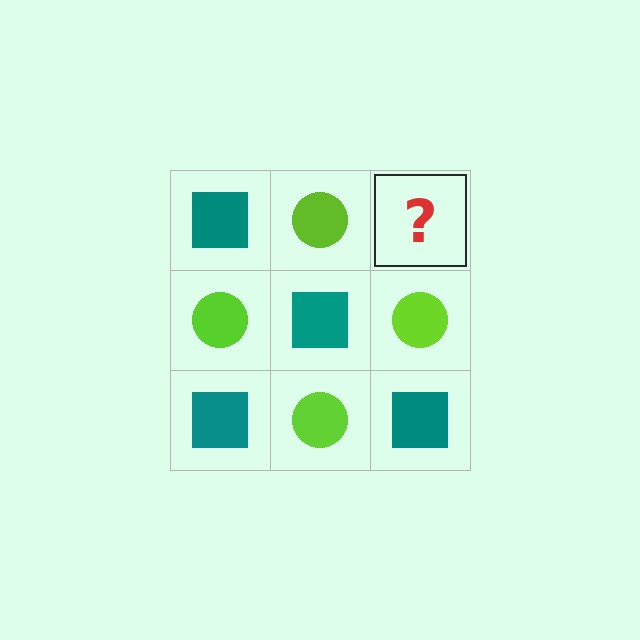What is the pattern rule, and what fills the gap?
The rule is that it alternates teal square and lime circle in a checkerboard pattern. The gap should be filled with a teal square.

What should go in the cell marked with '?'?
The missing cell should contain a teal square.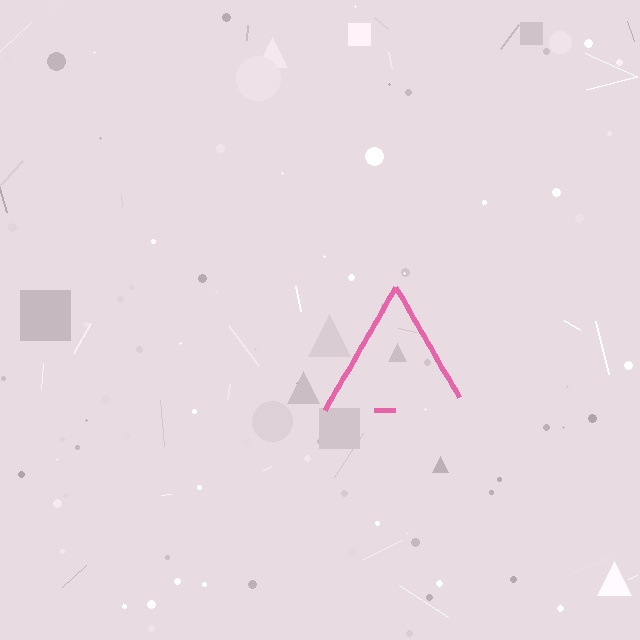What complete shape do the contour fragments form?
The contour fragments form a triangle.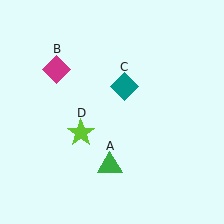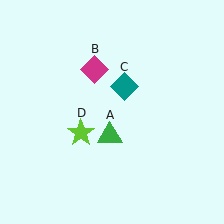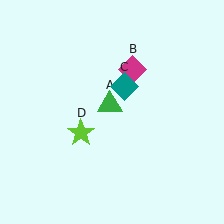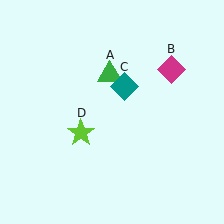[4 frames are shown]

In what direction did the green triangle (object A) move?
The green triangle (object A) moved up.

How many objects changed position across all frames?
2 objects changed position: green triangle (object A), magenta diamond (object B).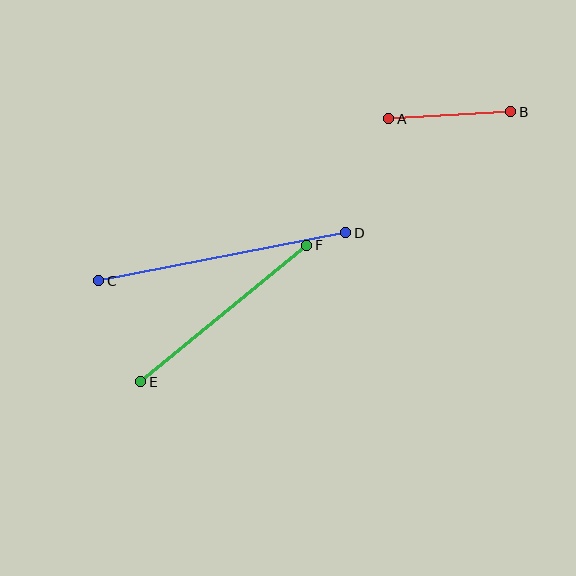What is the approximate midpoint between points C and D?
The midpoint is at approximately (222, 257) pixels.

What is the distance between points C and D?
The distance is approximately 251 pixels.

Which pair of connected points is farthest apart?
Points C and D are farthest apart.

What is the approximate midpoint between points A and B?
The midpoint is at approximately (450, 115) pixels.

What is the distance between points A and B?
The distance is approximately 122 pixels.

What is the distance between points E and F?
The distance is approximately 215 pixels.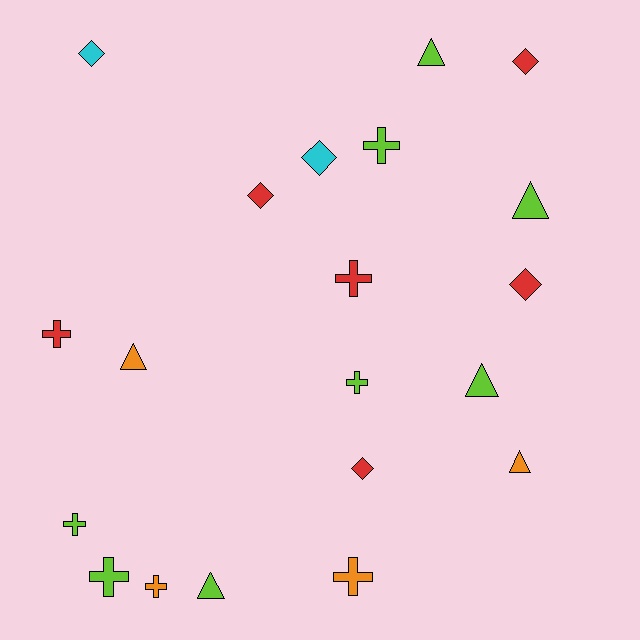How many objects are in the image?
There are 20 objects.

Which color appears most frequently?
Lime, with 8 objects.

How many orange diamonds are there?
There are no orange diamonds.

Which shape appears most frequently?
Cross, with 8 objects.